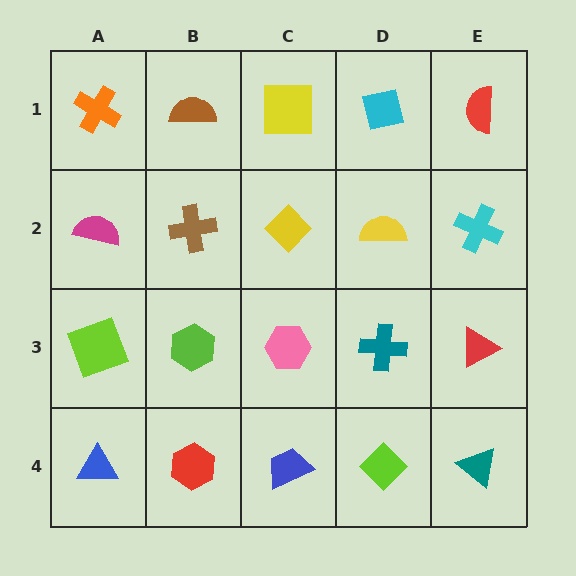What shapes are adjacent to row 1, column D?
A yellow semicircle (row 2, column D), a yellow square (row 1, column C), a red semicircle (row 1, column E).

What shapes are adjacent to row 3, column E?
A cyan cross (row 2, column E), a teal triangle (row 4, column E), a teal cross (row 3, column D).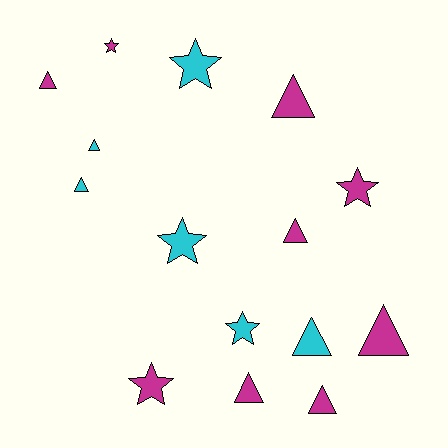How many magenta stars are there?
There are 3 magenta stars.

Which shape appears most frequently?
Triangle, with 9 objects.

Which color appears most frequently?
Magenta, with 9 objects.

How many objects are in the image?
There are 15 objects.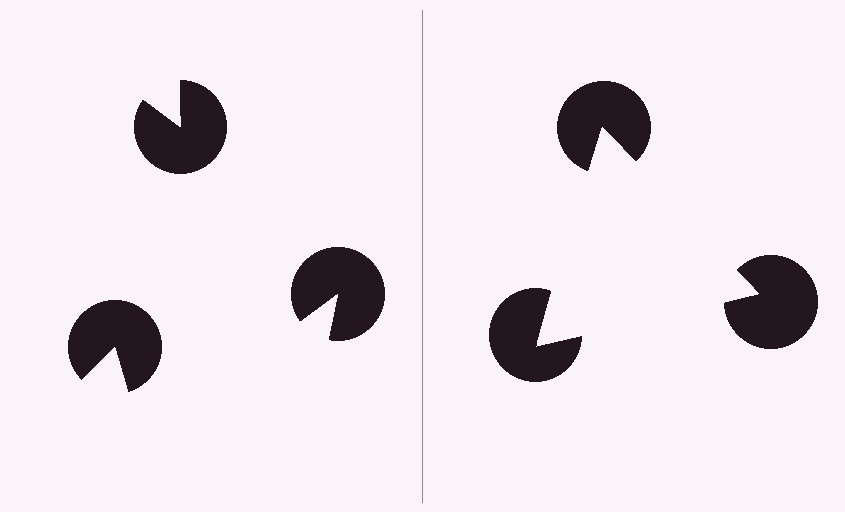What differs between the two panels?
The pac-man discs are positioned identically on both sides; only the wedge orientations differ. On the right they align to a triangle; on the left they are misaligned.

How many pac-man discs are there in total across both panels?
6 — 3 on each side.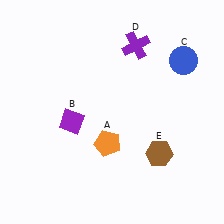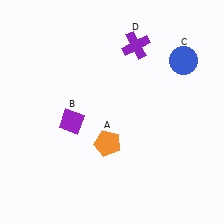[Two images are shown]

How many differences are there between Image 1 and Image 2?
There is 1 difference between the two images.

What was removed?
The brown hexagon (E) was removed in Image 2.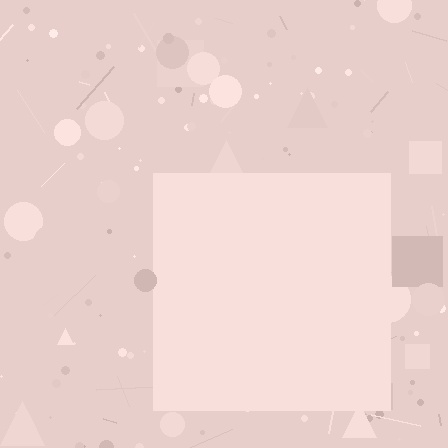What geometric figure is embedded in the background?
A square is embedded in the background.